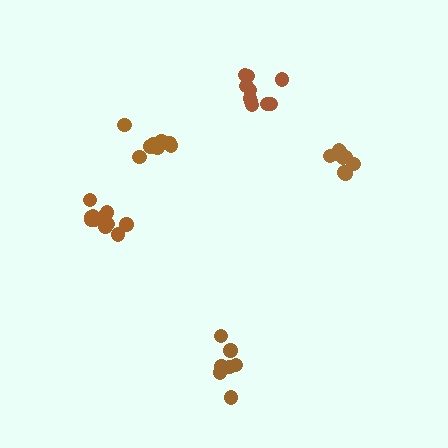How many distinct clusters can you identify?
There are 5 distinct clusters.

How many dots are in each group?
Group 1: 9 dots, Group 2: 7 dots, Group 3: 13 dots, Group 4: 10 dots, Group 5: 8 dots (47 total).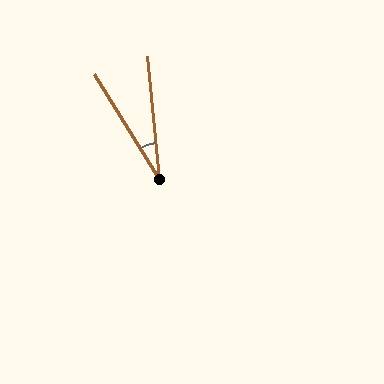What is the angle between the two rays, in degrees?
Approximately 26 degrees.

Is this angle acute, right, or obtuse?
It is acute.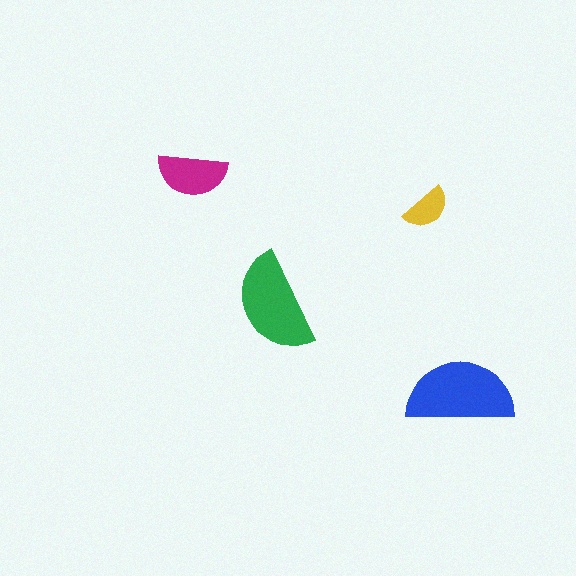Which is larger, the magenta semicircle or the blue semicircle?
The blue one.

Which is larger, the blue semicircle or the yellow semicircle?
The blue one.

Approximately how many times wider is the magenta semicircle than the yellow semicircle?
About 1.5 times wider.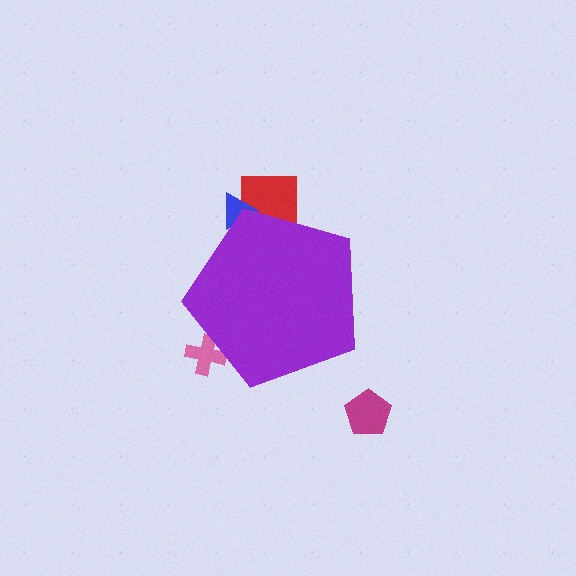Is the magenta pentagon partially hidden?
No, the magenta pentagon is fully visible.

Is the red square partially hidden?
Yes, the red square is partially hidden behind the purple pentagon.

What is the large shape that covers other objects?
A purple pentagon.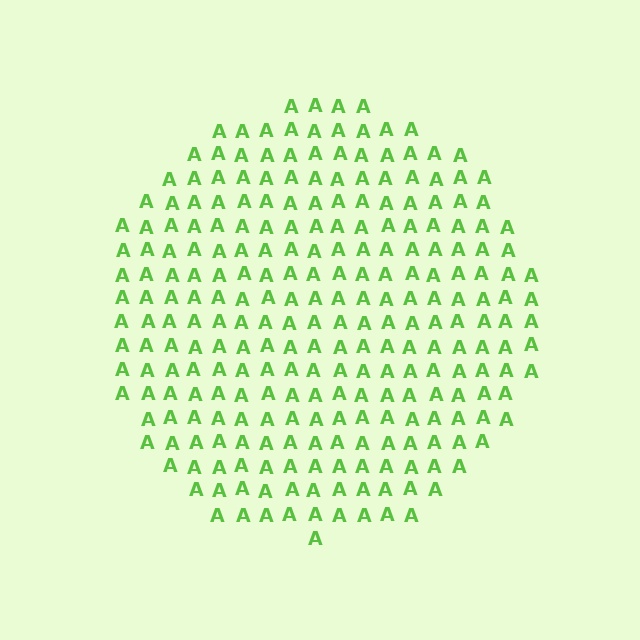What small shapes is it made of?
It is made of small letter A's.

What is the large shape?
The large shape is a circle.